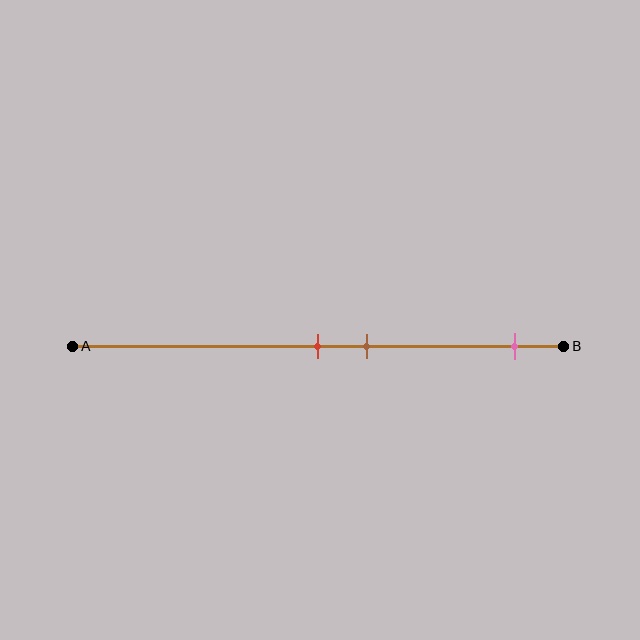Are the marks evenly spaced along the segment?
No, the marks are not evenly spaced.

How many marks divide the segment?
There are 3 marks dividing the segment.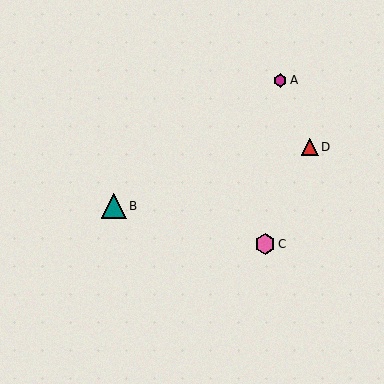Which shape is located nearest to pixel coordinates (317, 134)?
The red triangle (labeled D) at (310, 147) is nearest to that location.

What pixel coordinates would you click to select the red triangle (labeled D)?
Click at (310, 147) to select the red triangle D.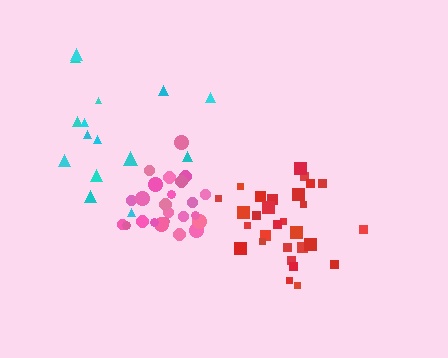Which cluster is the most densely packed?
Pink.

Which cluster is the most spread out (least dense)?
Cyan.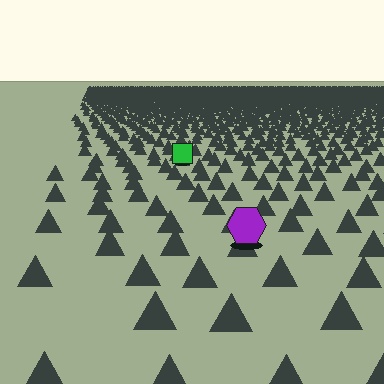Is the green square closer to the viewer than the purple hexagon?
No. The purple hexagon is closer — you can tell from the texture gradient: the ground texture is coarser near it.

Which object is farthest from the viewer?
The green square is farthest from the viewer. It appears smaller and the ground texture around it is denser.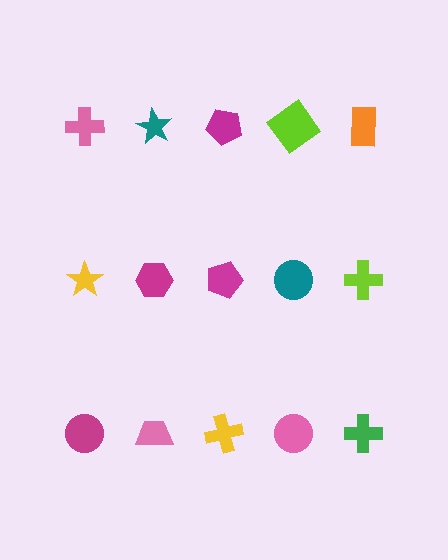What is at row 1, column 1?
A pink cross.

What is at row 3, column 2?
A pink trapezoid.